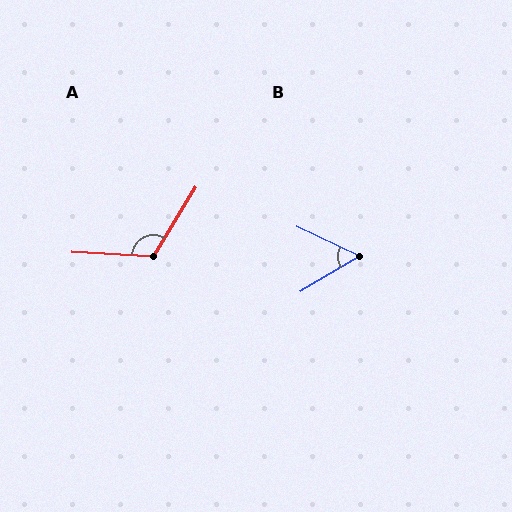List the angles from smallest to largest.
B (55°), A (119°).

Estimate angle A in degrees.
Approximately 119 degrees.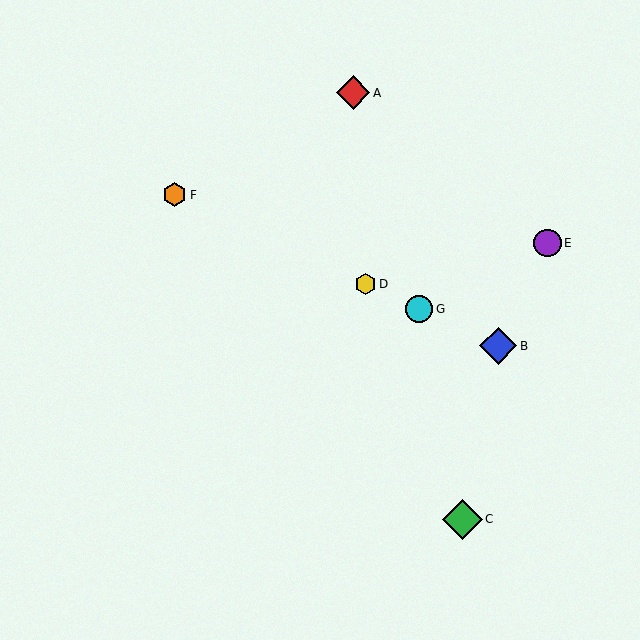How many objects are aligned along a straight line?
4 objects (B, D, F, G) are aligned along a straight line.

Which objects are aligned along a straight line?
Objects B, D, F, G are aligned along a straight line.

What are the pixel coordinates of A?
Object A is at (353, 93).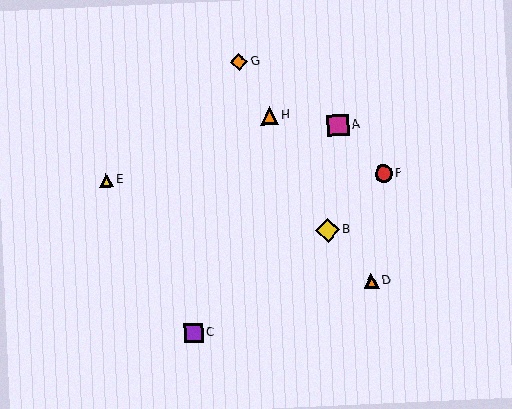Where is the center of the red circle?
The center of the red circle is at (384, 174).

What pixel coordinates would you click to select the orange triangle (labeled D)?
Click at (371, 281) to select the orange triangle D.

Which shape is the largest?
The yellow diamond (labeled B) is the largest.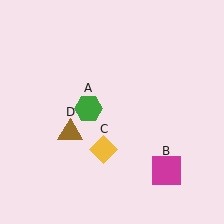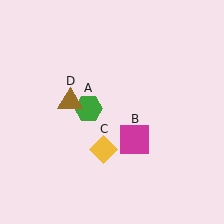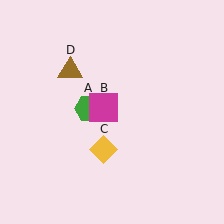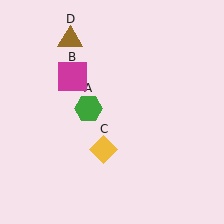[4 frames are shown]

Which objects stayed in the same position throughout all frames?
Green hexagon (object A) and yellow diamond (object C) remained stationary.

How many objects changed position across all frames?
2 objects changed position: magenta square (object B), brown triangle (object D).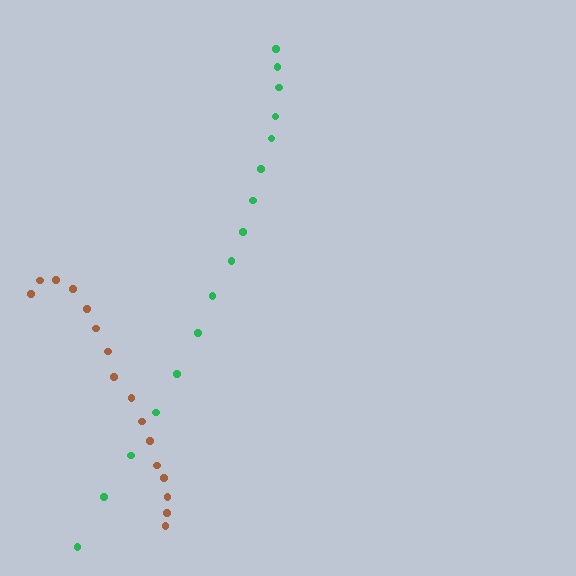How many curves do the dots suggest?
There are 2 distinct paths.